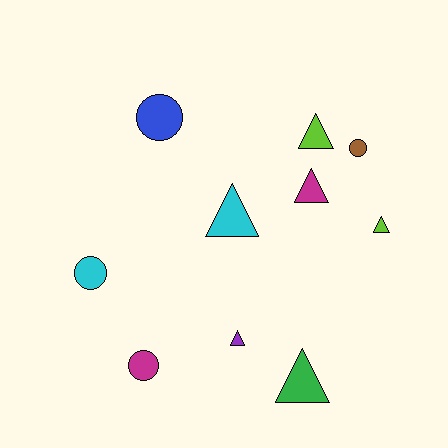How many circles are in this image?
There are 4 circles.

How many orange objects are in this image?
There are no orange objects.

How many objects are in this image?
There are 10 objects.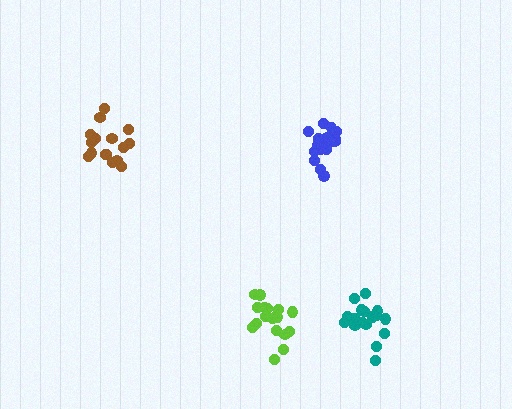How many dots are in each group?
Group 1: 18 dots, Group 2: 18 dots, Group 3: 16 dots, Group 4: 18 dots (70 total).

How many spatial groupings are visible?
There are 4 spatial groupings.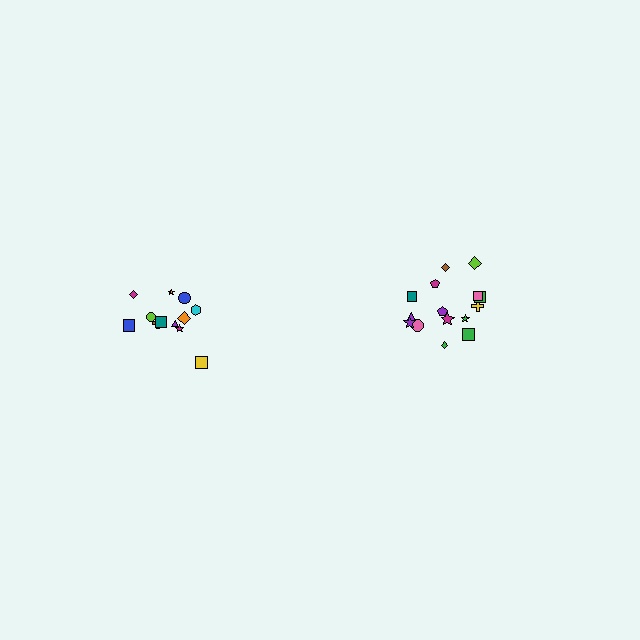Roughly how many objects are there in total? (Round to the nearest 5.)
Roughly 25 objects in total.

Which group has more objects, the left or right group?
The right group.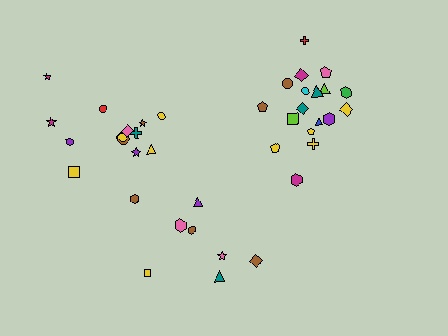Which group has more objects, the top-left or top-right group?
The top-right group.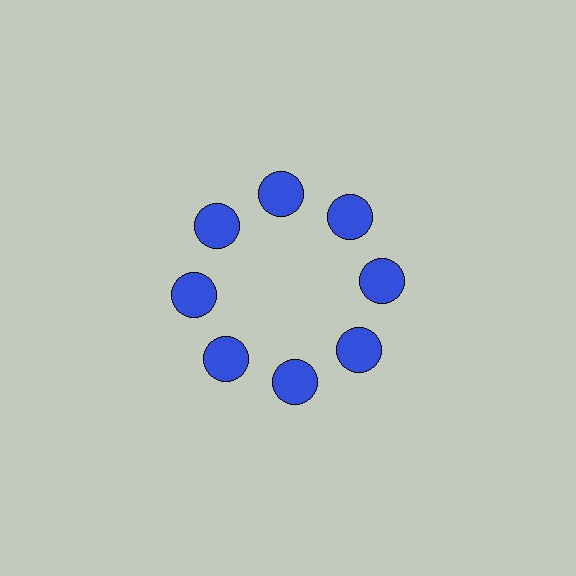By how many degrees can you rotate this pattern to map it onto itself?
The pattern maps onto itself every 45 degrees of rotation.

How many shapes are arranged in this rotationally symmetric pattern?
There are 8 shapes, arranged in 8 groups of 1.